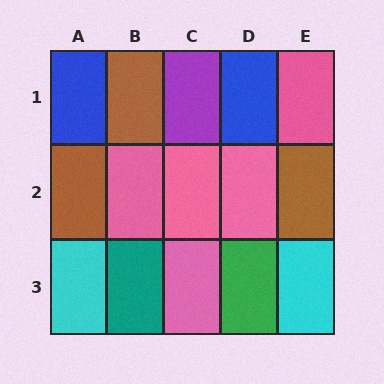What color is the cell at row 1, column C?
Purple.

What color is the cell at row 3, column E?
Cyan.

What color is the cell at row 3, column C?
Pink.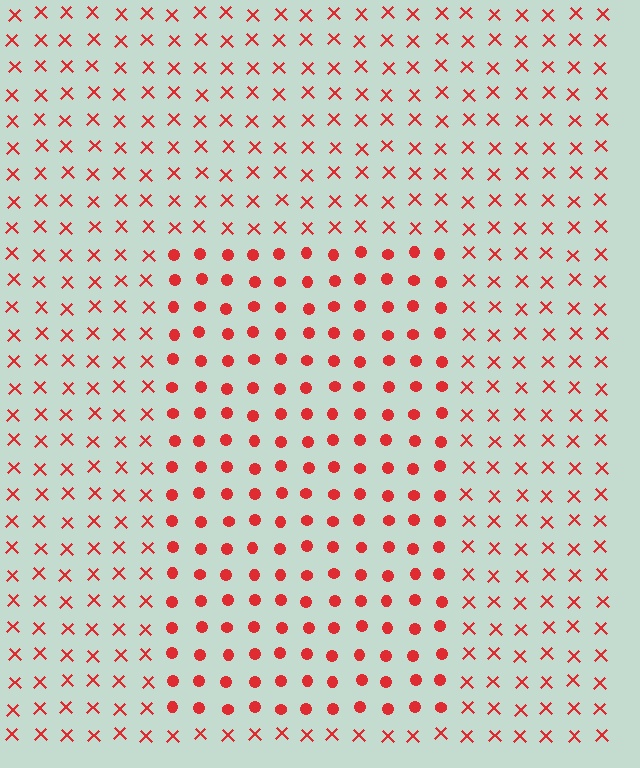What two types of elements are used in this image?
The image uses circles inside the rectangle region and X marks outside it.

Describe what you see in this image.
The image is filled with small red elements arranged in a uniform grid. A rectangle-shaped region contains circles, while the surrounding area contains X marks. The boundary is defined purely by the change in element shape.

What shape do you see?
I see a rectangle.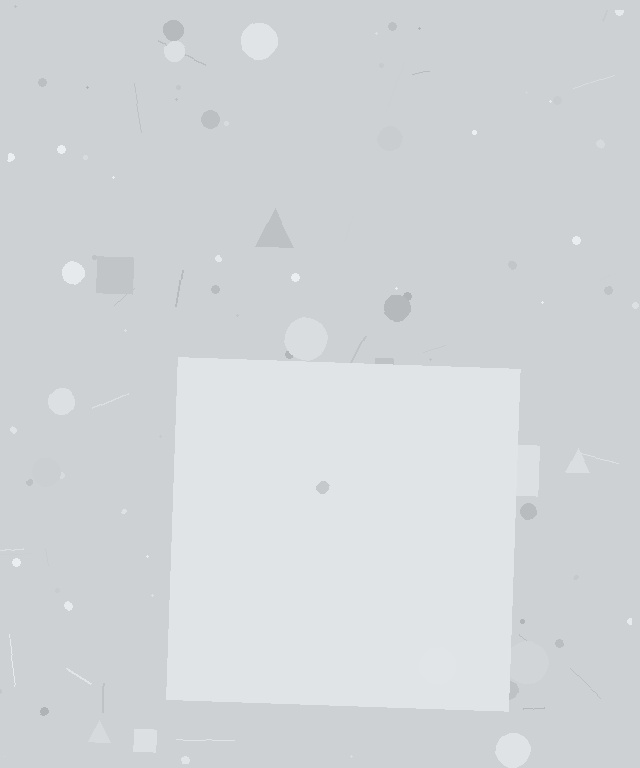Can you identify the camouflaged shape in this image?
The camouflaged shape is a square.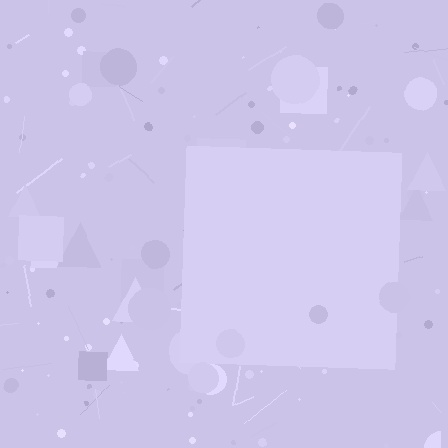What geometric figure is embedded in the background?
A square is embedded in the background.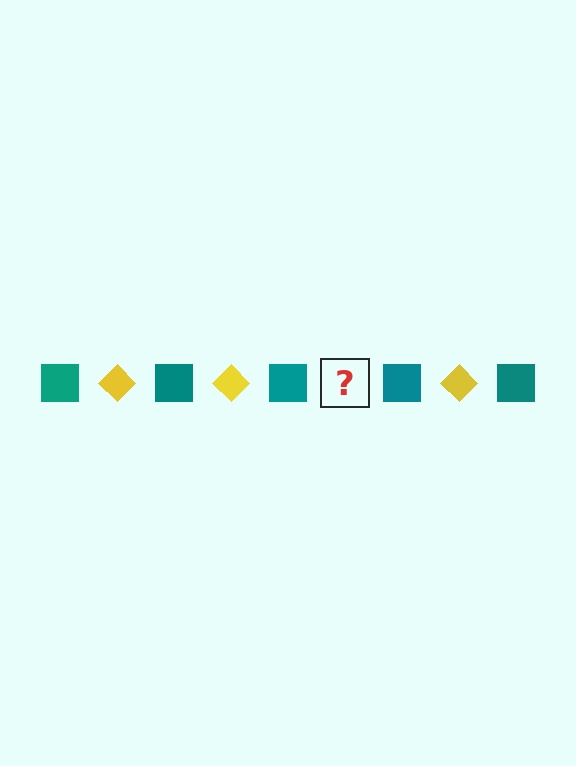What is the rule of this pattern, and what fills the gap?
The rule is that the pattern alternates between teal square and yellow diamond. The gap should be filled with a yellow diamond.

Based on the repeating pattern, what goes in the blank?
The blank should be a yellow diamond.